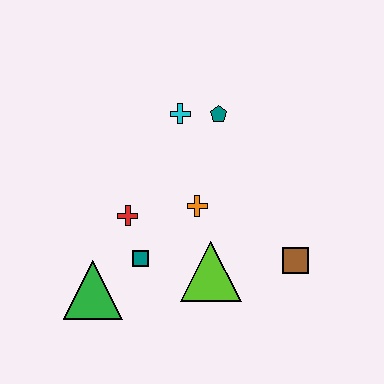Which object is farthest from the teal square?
The teal pentagon is farthest from the teal square.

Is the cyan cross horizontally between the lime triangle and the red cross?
Yes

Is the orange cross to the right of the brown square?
No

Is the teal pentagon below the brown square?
No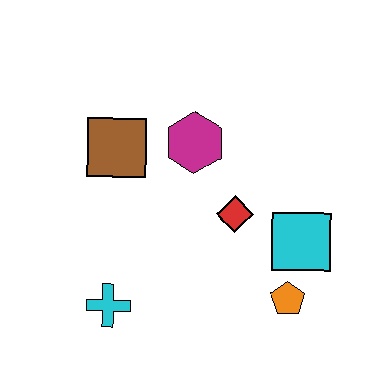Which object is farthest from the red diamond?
The cyan cross is farthest from the red diamond.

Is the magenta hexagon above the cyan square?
Yes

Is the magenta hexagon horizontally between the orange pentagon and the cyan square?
No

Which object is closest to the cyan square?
The orange pentagon is closest to the cyan square.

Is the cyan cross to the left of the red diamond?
Yes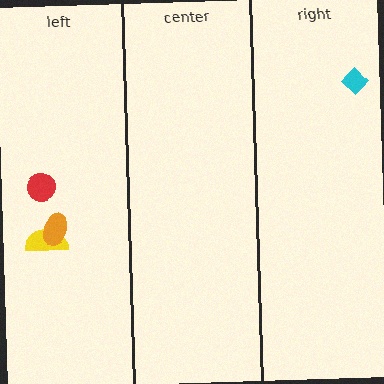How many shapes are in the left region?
3.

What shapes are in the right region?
The cyan diamond.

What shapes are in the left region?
The yellow semicircle, the red circle, the orange ellipse.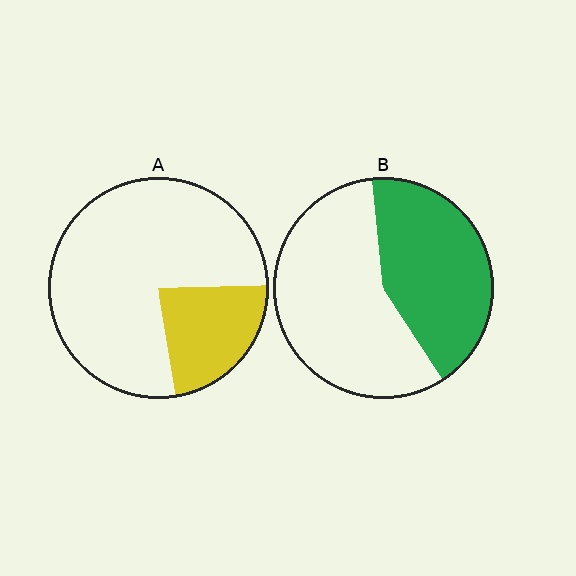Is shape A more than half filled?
No.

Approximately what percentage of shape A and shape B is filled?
A is approximately 25% and B is approximately 45%.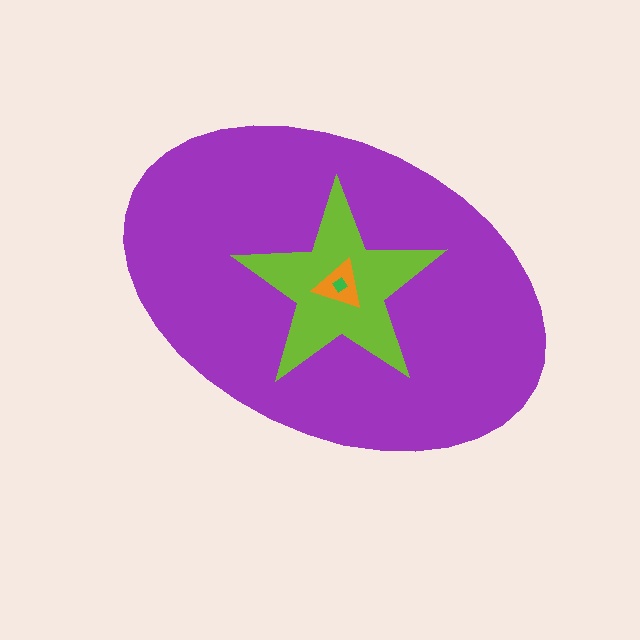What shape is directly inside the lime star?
The orange triangle.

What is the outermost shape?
The purple ellipse.